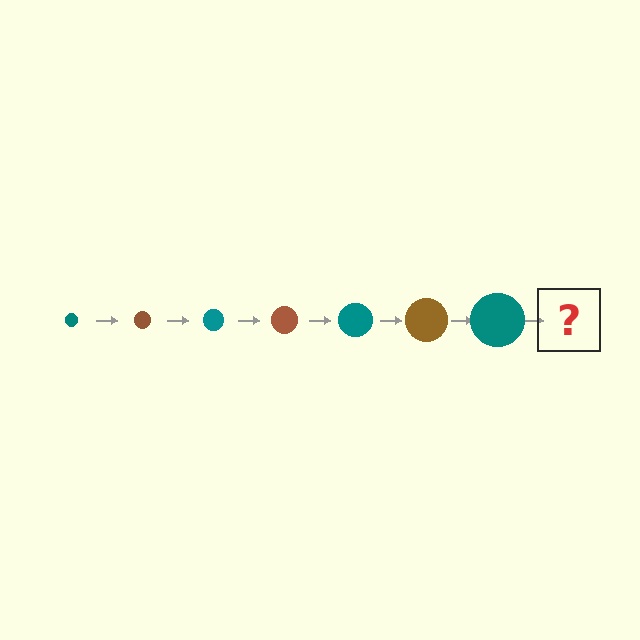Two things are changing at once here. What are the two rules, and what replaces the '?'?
The two rules are that the circle grows larger each step and the color cycles through teal and brown. The '?' should be a brown circle, larger than the previous one.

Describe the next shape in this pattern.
It should be a brown circle, larger than the previous one.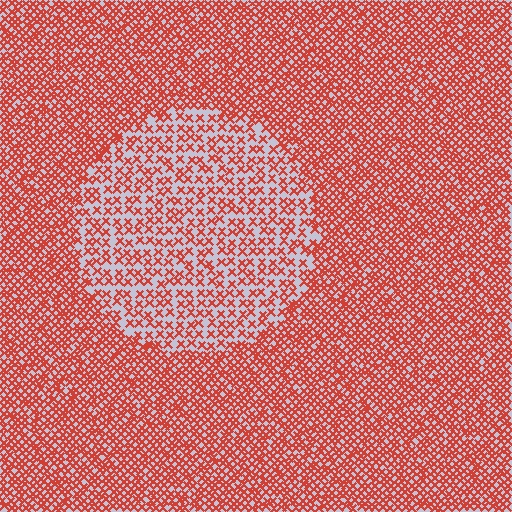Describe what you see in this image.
The image contains small red elements arranged at two different densities. A circle-shaped region is visible where the elements are less densely packed than the surrounding area.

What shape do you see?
I see a circle.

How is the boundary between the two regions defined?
The boundary is defined by a change in element density (approximately 2.0x ratio). All elements are the same color, size, and shape.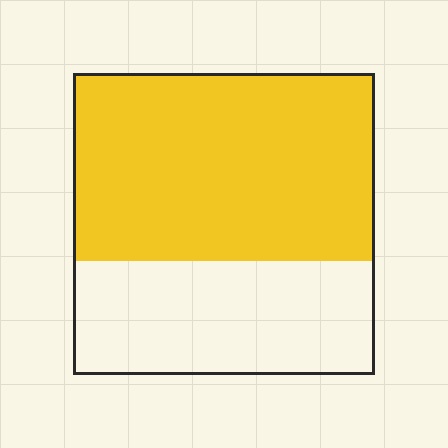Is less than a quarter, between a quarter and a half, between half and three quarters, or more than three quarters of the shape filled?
Between half and three quarters.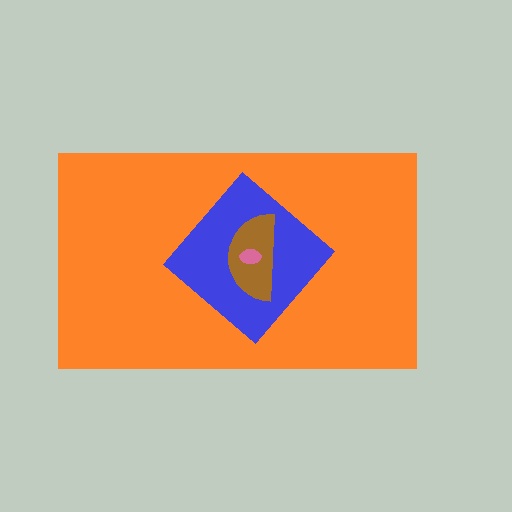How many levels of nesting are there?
4.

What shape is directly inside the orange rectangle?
The blue diamond.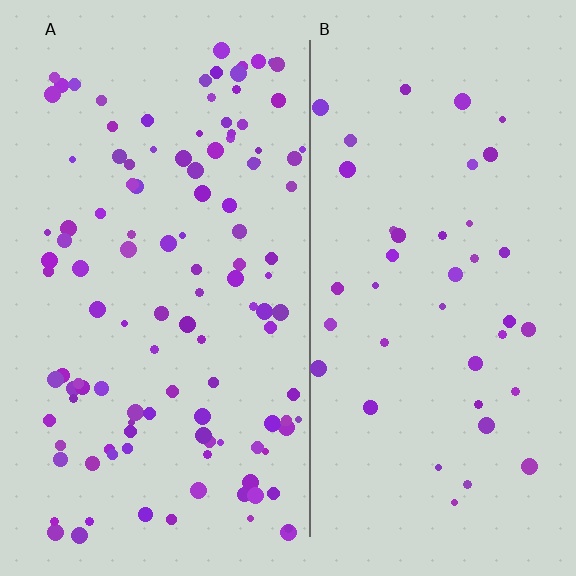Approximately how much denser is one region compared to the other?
Approximately 2.9× — region A over region B.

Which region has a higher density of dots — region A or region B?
A (the left).